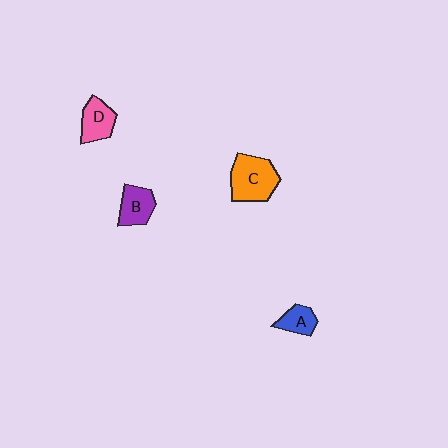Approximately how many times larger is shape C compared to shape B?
Approximately 1.6 times.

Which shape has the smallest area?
Shape A (blue).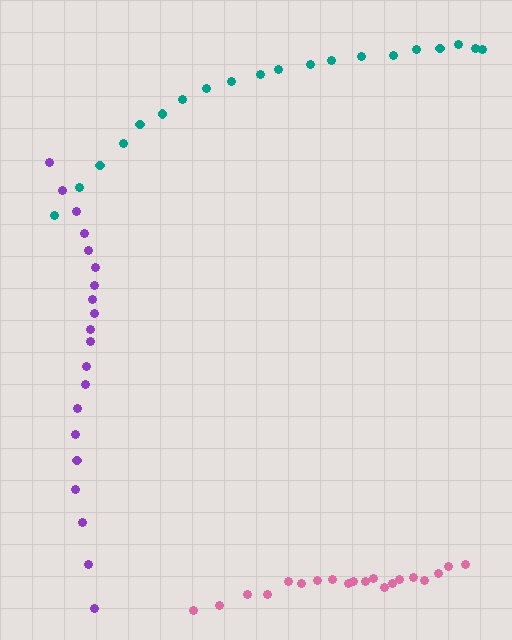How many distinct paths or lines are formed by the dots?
There are 3 distinct paths.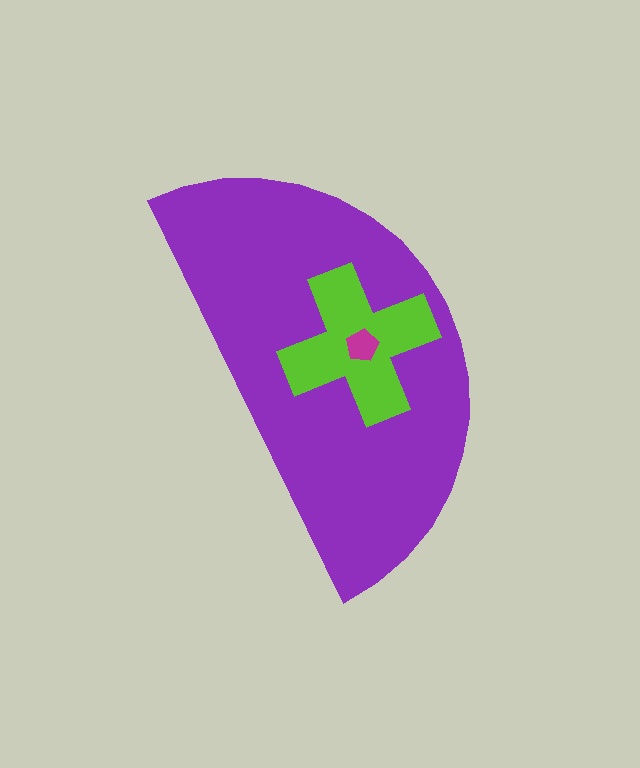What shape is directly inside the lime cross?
The magenta pentagon.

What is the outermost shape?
The purple semicircle.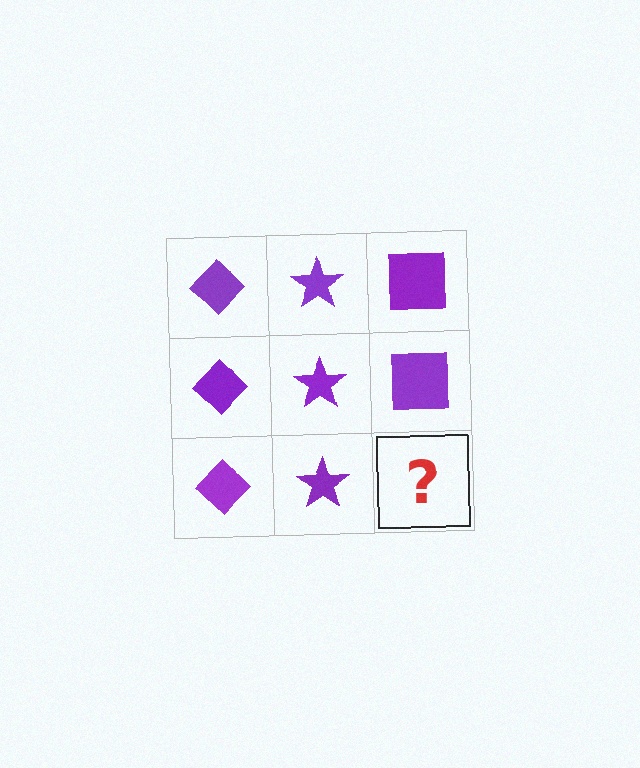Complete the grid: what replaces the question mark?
The question mark should be replaced with a purple square.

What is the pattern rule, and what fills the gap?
The rule is that each column has a consistent shape. The gap should be filled with a purple square.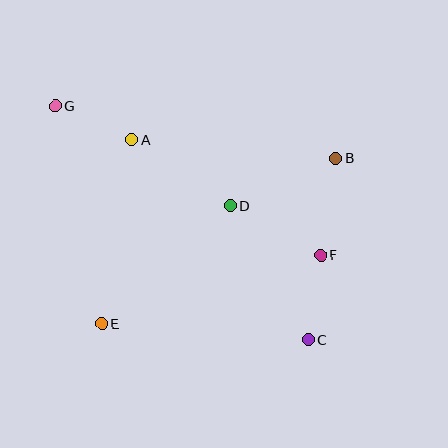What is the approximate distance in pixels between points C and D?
The distance between C and D is approximately 155 pixels.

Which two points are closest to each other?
Points A and G are closest to each other.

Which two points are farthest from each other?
Points C and G are farthest from each other.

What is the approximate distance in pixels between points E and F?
The distance between E and F is approximately 229 pixels.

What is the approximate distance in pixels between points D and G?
The distance between D and G is approximately 201 pixels.